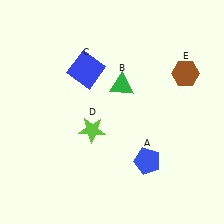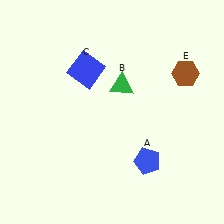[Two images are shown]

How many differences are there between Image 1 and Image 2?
There is 1 difference between the two images.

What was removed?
The lime star (D) was removed in Image 2.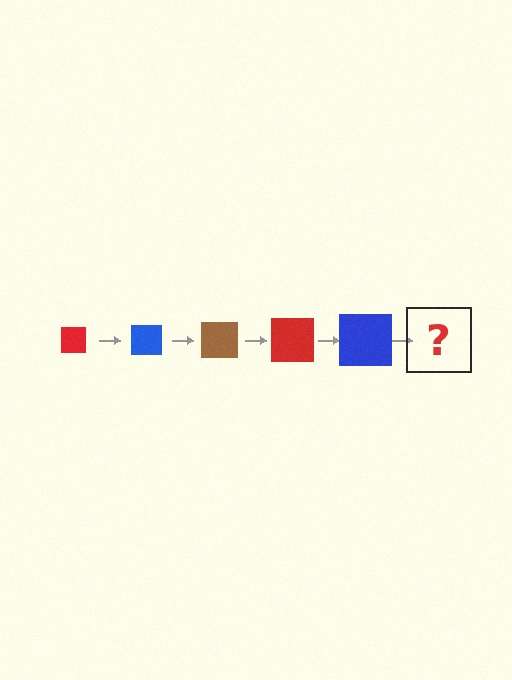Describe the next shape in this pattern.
It should be a brown square, larger than the previous one.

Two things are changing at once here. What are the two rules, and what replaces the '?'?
The two rules are that the square grows larger each step and the color cycles through red, blue, and brown. The '?' should be a brown square, larger than the previous one.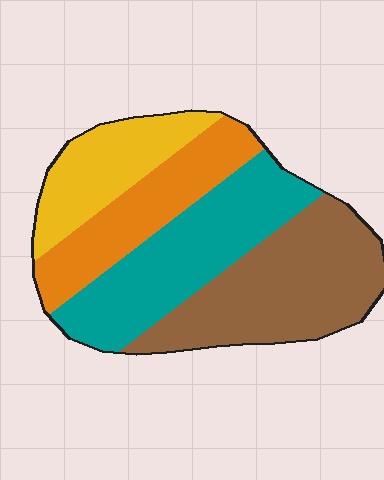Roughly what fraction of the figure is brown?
Brown takes up about one third (1/3) of the figure.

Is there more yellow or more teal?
Teal.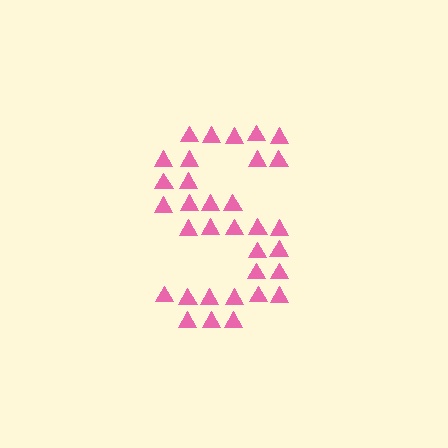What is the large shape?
The large shape is the letter S.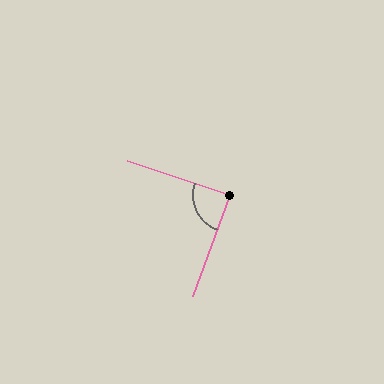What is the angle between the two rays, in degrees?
Approximately 88 degrees.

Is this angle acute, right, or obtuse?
It is approximately a right angle.